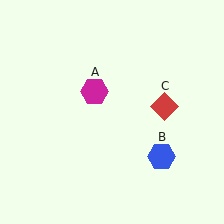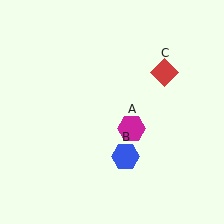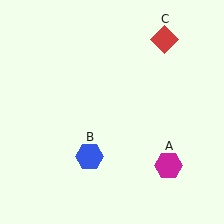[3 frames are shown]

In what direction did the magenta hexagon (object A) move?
The magenta hexagon (object A) moved down and to the right.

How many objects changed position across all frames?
3 objects changed position: magenta hexagon (object A), blue hexagon (object B), red diamond (object C).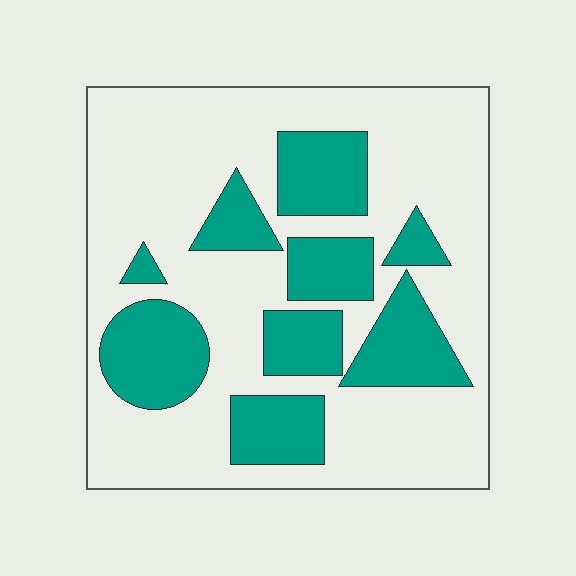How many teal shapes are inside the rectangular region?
9.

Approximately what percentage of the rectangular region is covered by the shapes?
Approximately 30%.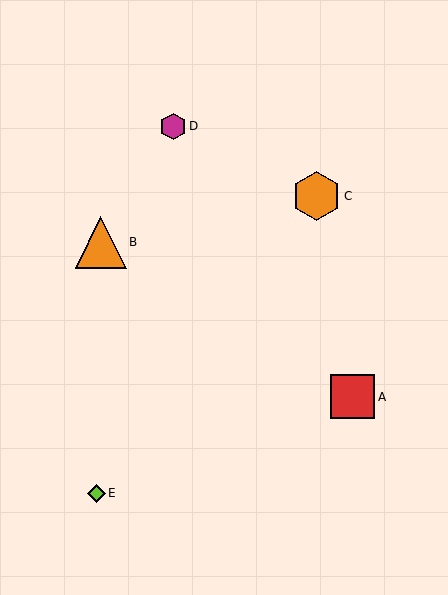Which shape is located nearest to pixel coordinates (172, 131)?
The magenta hexagon (labeled D) at (173, 126) is nearest to that location.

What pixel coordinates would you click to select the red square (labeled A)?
Click at (352, 397) to select the red square A.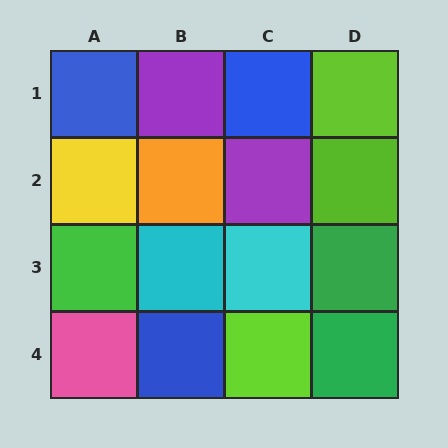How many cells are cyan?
2 cells are cyan.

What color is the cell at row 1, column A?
Blue.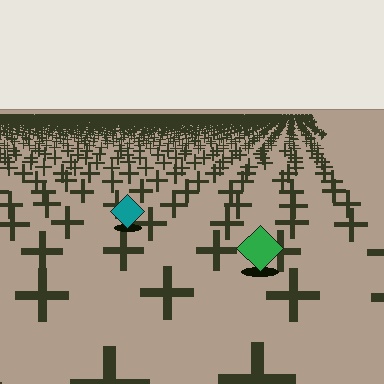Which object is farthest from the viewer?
The teal diamond is farthest from the viewer. It appears smaller and the ground texture around it is denser.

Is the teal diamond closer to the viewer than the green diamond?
No. The green diamond is closer — you can tell from the texture gradient: the ground texture is coarser near it.